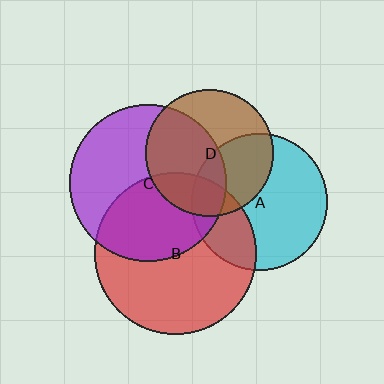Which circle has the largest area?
Circle B (red).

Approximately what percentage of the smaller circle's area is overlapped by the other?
Approximately 45%.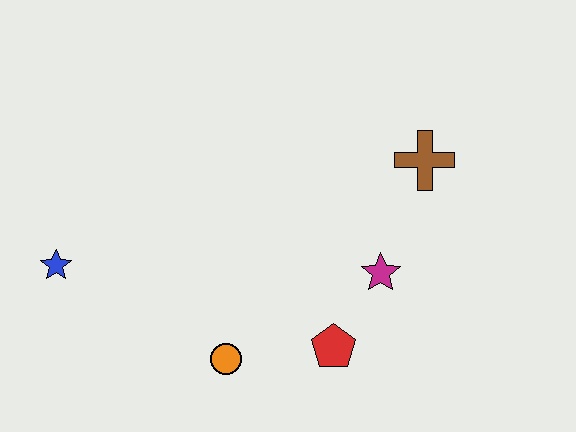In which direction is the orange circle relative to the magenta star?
The orange circle is to the left of the magenta star.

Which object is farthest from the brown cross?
The blue star is farthest from the brown cross.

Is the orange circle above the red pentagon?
No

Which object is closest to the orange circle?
The red pentagon is closest to the orange circle.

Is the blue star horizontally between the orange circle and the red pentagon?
No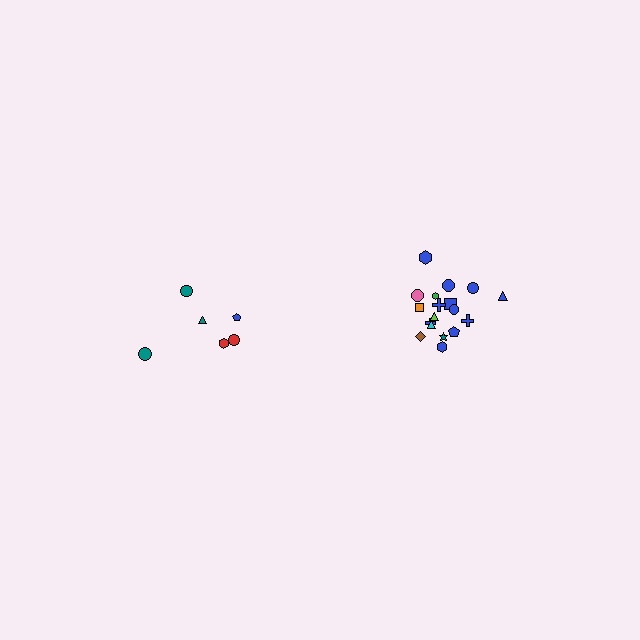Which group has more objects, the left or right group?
The right group.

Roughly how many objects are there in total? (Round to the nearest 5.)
Roughly 25 objects in total.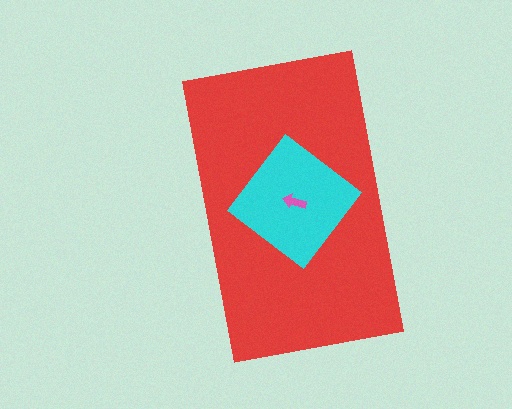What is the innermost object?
The pink arrow.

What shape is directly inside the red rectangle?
The cyan diamond.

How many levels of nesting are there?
3.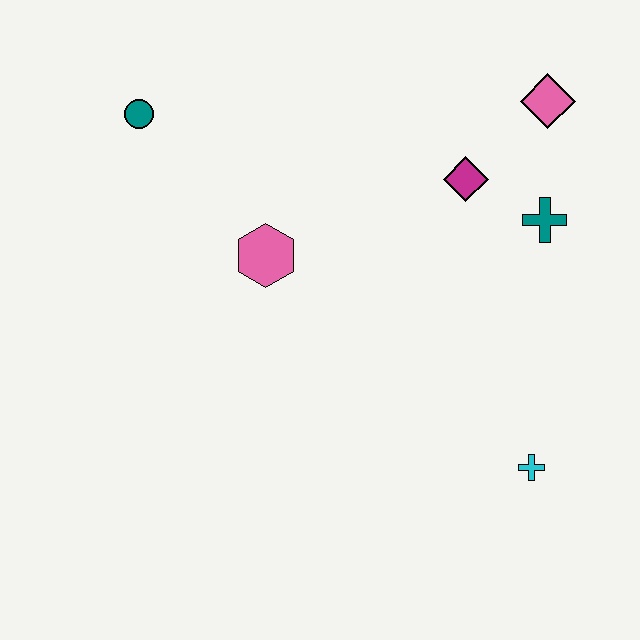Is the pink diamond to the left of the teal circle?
No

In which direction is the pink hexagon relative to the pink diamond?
The pink hexagon is to the left of the pink diamond.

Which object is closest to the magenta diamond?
The teal cross is closest to the magenta diamond.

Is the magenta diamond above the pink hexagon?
Yes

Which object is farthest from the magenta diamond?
The teal circle is farthest from the magenta diamond.